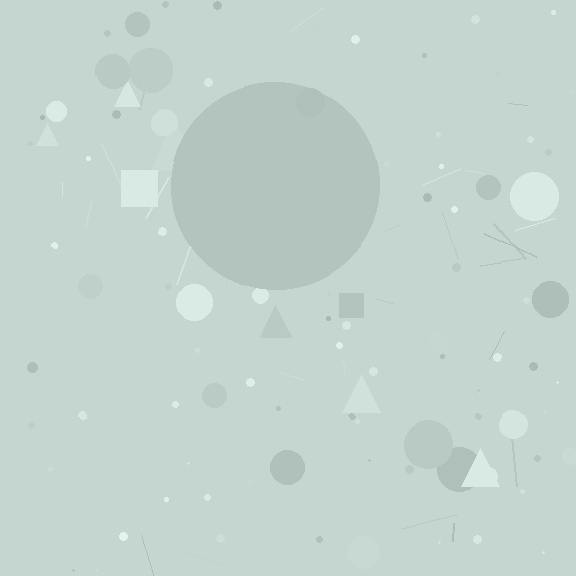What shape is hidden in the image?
A circle is hidden in the image.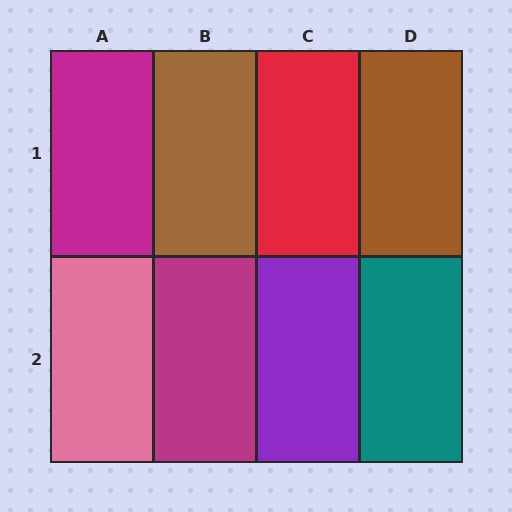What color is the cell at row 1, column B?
Brown.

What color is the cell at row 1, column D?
Brown.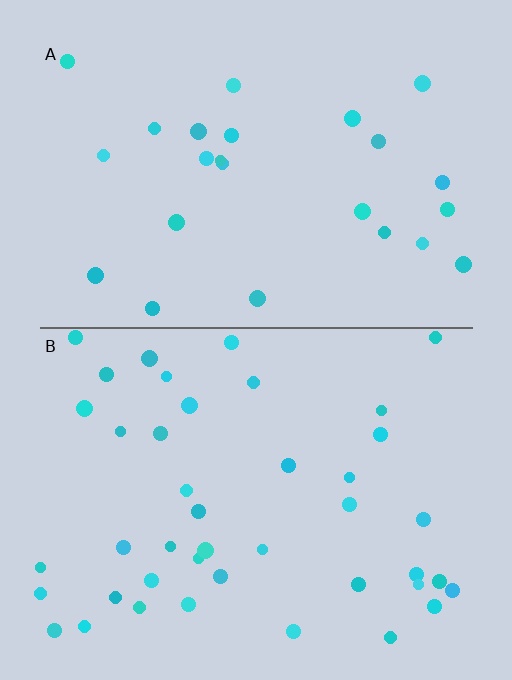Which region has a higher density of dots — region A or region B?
B (the bottom).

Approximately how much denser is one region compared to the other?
Approximately 1.7× — region B over region A.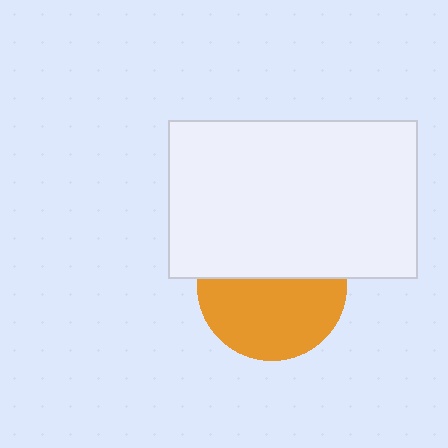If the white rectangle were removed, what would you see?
You would see the complete orange circle.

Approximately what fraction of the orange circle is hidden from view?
Roughly 44% of the orange circle is hidden behind the white rectangle.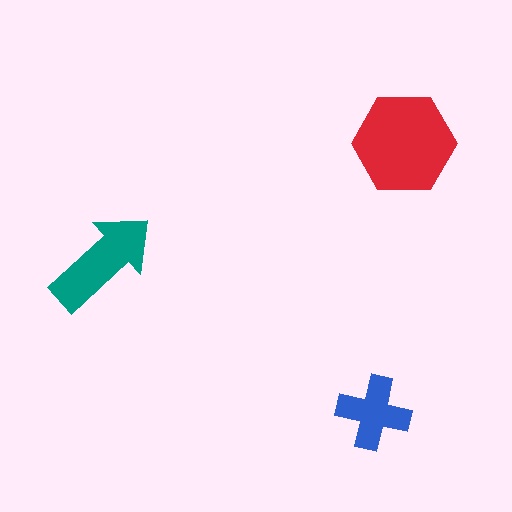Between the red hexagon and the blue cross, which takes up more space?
The red hexagon.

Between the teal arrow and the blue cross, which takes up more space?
The teal arrow.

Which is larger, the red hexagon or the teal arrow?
The red hexagon.